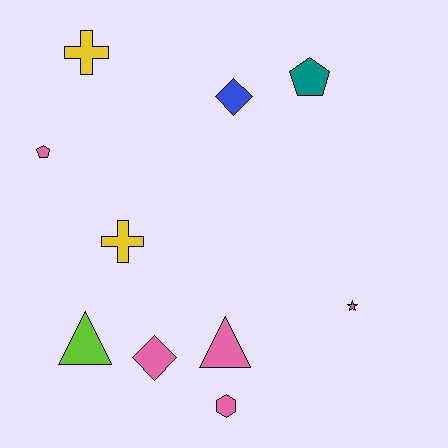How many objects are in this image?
There are 10 objects.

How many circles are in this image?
There are no circles.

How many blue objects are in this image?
There is 1 blue object.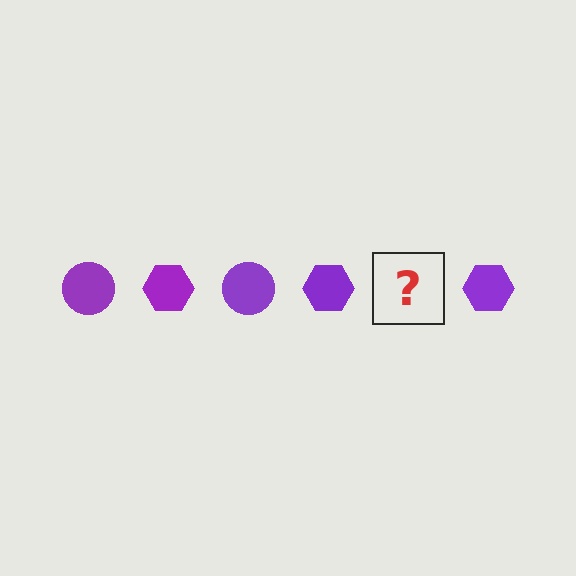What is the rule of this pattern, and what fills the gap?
The rule is that the pattern cycles through circle, hexagon shapes in purple. The gap should be filled with a purple circle.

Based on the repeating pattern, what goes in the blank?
The blank should be a purple circle.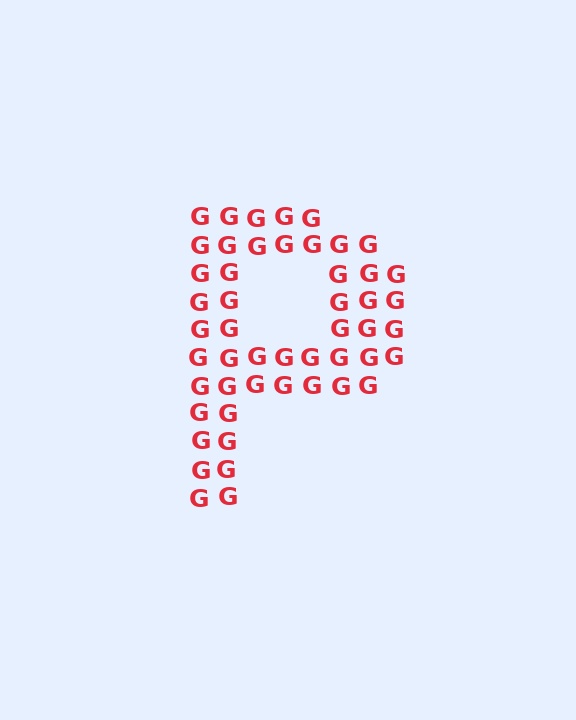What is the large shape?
The large shape is the letter P.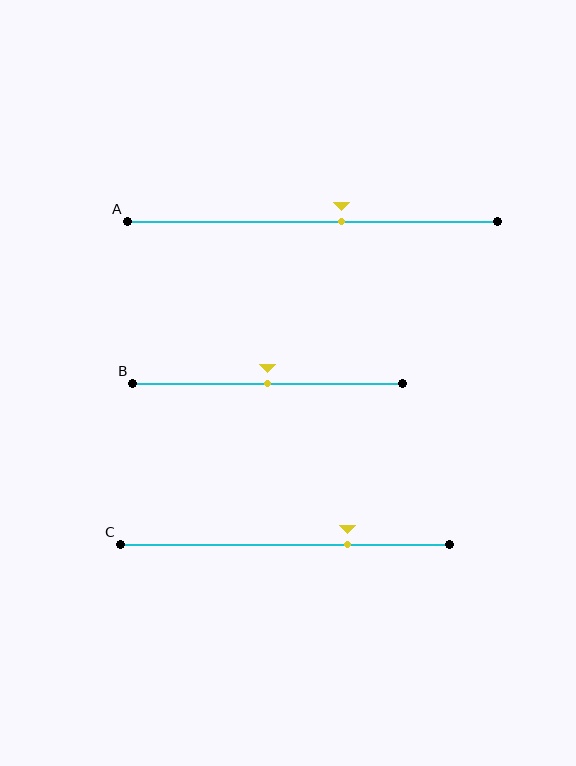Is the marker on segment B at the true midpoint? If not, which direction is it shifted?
Yes, the marker on segment B is at the true midpoint.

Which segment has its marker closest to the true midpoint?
Segment B has its marker closest to the true midpoint.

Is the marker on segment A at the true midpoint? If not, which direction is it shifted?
No, the marker on segment A is shifted to the right by about 8% of the segment length.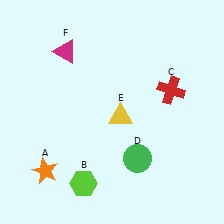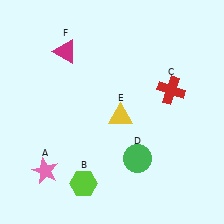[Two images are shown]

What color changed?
The star (A) changed from orange in Image 1 to pink in Image 2.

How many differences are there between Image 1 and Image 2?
There is 1 difference between the two images.